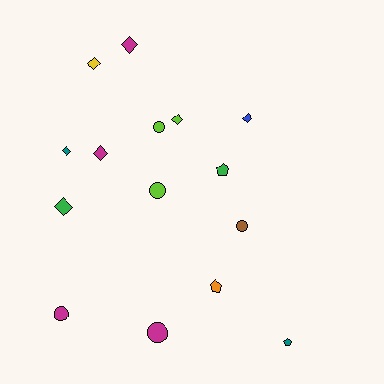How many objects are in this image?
There are 15 objects.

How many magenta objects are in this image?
There are 4 magenta objects.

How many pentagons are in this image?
There are 3 pentagons.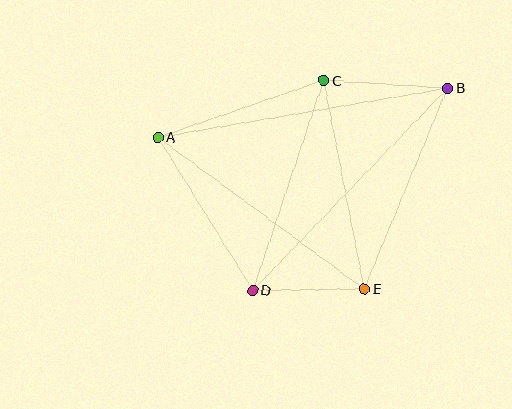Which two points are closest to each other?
Points D and E are closest to each other.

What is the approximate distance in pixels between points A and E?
The distance between A and E is approximately 256 pixels.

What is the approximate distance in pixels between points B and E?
The distance between B and E is approximately 217 pixels.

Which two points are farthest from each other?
Points A and B are farthest from each other.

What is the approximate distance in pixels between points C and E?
The distance between C and E is approximately 212 pixels.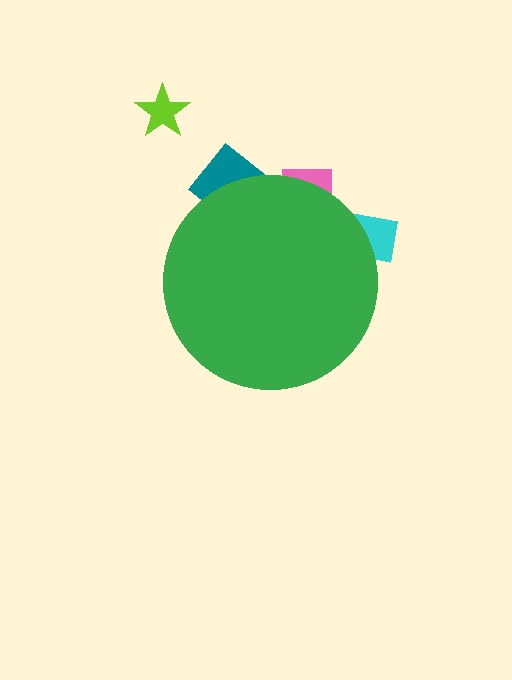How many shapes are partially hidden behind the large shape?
3 shapes are partially hidden.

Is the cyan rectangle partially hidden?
Yes, the cyan rectangle is partially hidden behind the green circle.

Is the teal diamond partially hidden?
Yes, the teal diamond is partially hidden behind the green circle.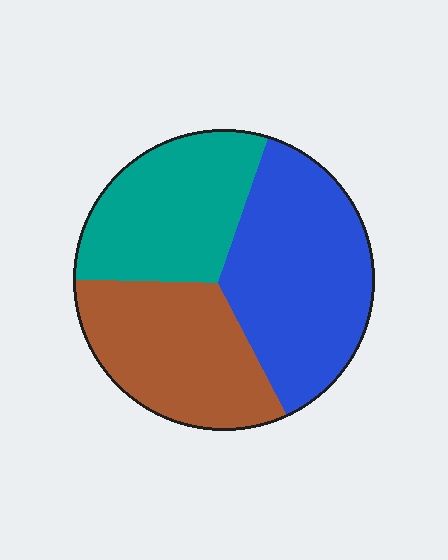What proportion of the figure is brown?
Brown takes up between a quarter and a half of the figure.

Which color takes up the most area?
Blue, at roughly 40%.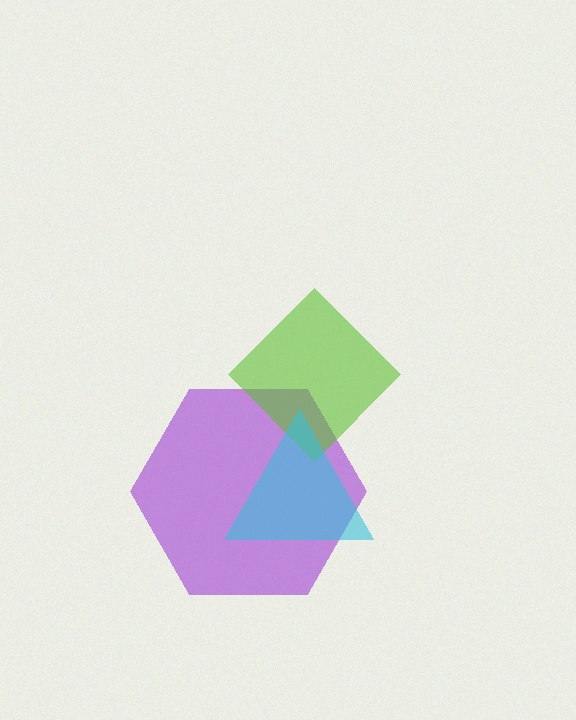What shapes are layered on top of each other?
The layered shapes are: a purple hexagon, a lime diamond, a cyan triangle.